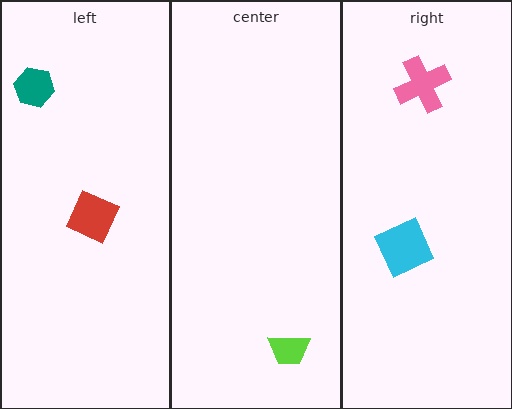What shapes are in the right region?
The pink cross, the cyan square.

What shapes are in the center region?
The lime trapezoid.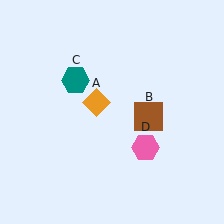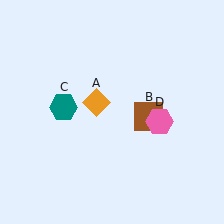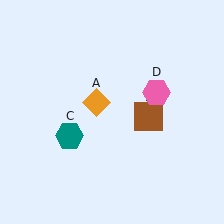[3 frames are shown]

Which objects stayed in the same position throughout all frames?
Orange diamond (object A) and brown square (object B) remained stationary.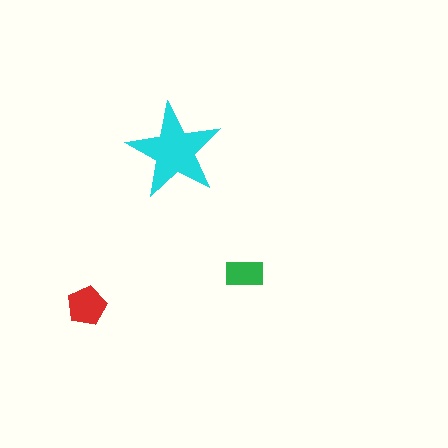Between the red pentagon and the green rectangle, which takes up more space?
The red pentagon.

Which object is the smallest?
The green rectangle.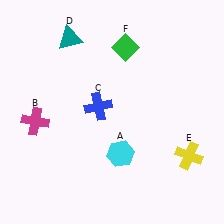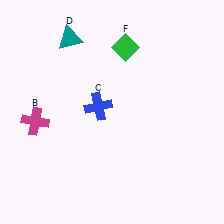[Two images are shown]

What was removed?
The cyan hexagon (A), the yellow cross (E) were removed in Image 2.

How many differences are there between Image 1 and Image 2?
There are 2 differences between the two images.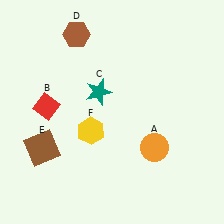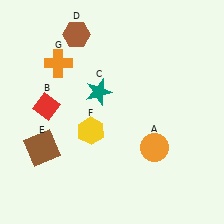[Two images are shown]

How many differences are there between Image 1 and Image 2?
There is 1 difference between the two images.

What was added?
An orange cross (G) was added in Image 2.